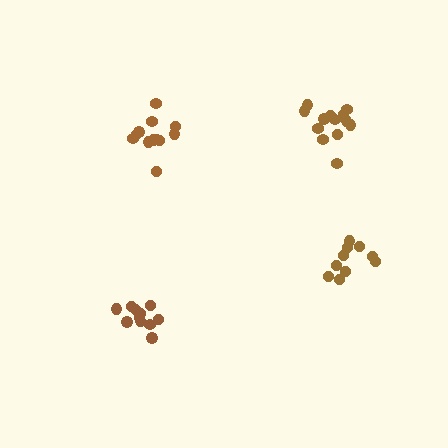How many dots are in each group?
Group 1: 11 dots, Group 2: 10 dots, Group 3: 12 dots, Group 4: 13 dots (46 total).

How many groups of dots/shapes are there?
There are 4 groups.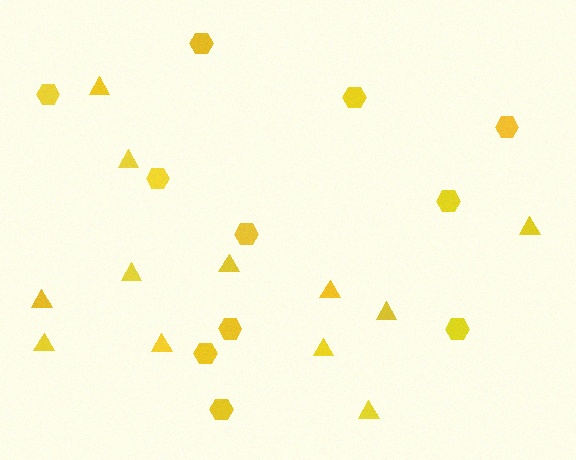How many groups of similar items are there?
There are 2 groups: one group of triangles (12) and one group of hexagons (11).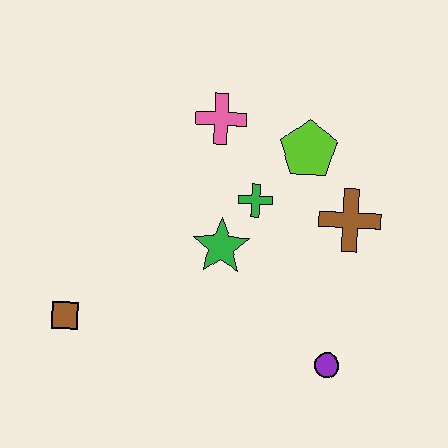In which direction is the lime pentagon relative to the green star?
The lime pentagon is above the green star.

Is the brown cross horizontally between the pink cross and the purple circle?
No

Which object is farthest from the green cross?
The brown square is farthest from the green cross.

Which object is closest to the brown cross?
The lime pentagon is closest to the brown cross.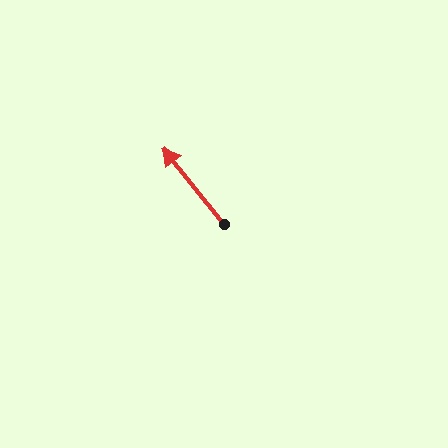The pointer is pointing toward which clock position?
Roughly 11 o'clock.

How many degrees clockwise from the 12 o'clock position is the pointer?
Approximately 321 degrees.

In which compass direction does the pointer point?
Northwest.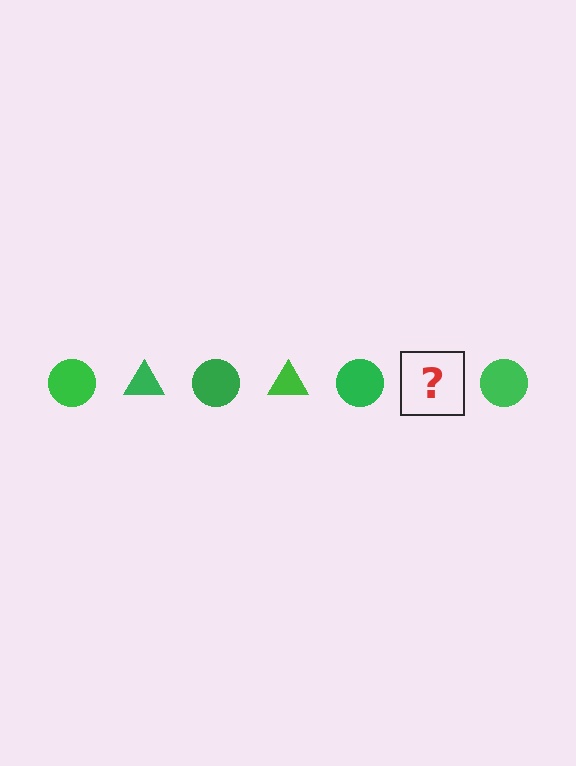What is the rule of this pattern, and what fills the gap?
The rule is that the pattern cycles through circle, triangle shapes in green. The gap should be filled with a green triangle.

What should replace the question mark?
The question mark should be replaced with a green triangle.